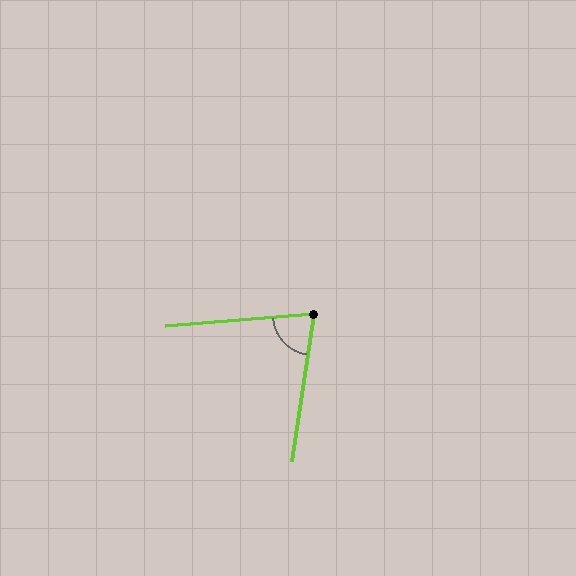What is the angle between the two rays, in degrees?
Approximately 77 degrees.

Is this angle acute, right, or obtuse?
It is acute.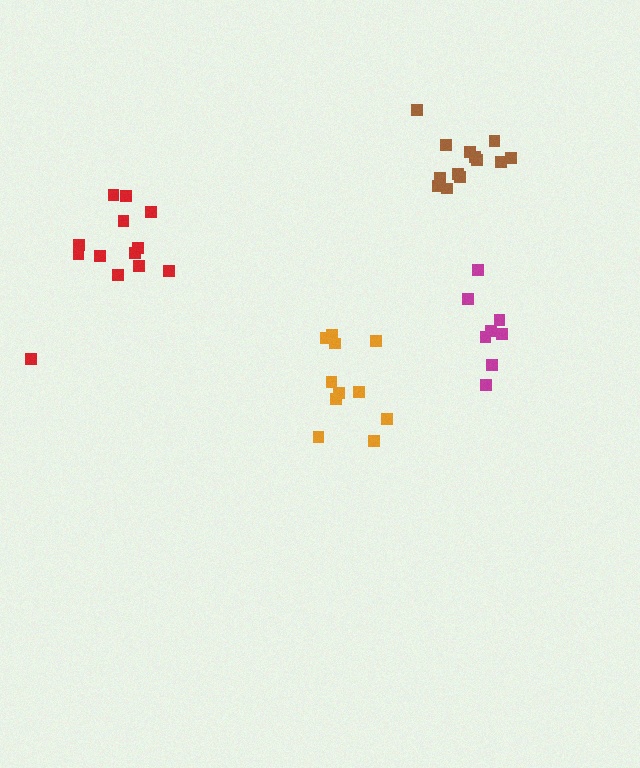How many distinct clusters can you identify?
There are 4 distinct clusters.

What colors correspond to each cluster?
The clusters are colored: red, orange, brown, magenta.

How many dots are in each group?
Group 1: 13 dots, Group 2: 11 dots, Group 3: 13 dots, Group 4: 8 dots (45 total).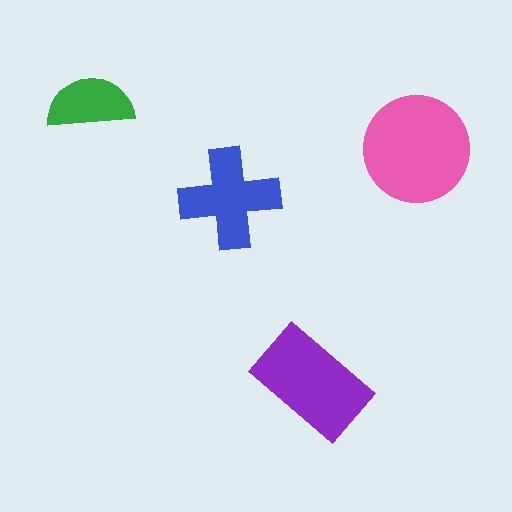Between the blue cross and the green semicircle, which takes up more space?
The blue cross.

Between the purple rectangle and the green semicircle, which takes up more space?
The purple rectangle.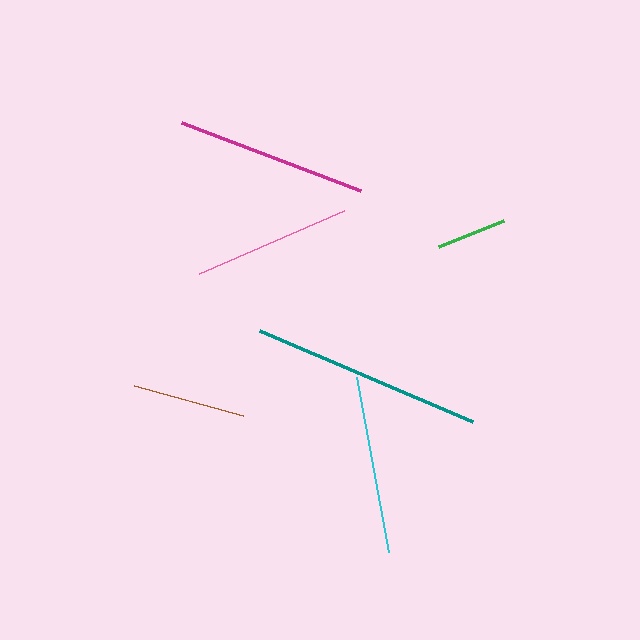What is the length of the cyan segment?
The cyan segment is approximately 178 pixels long.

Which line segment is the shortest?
The green line is the shortest at approximately 70 pixels.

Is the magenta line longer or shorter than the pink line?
The magenta line is longer than the pink line.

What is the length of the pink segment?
The pink segment is approximately 159 pixels long.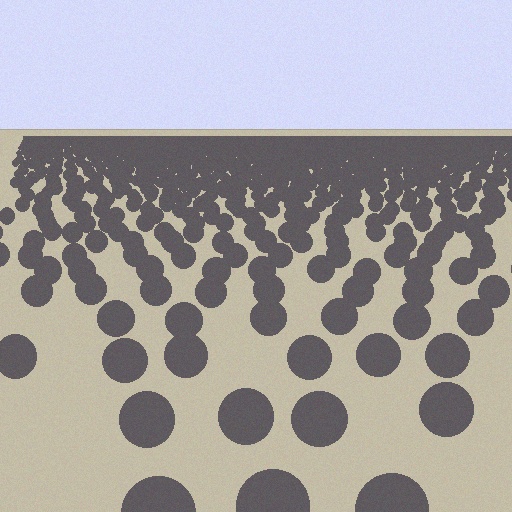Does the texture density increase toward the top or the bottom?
Density increases toward the top.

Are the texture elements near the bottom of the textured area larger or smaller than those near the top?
Larger. Near the bottom, elements are closer to the viewer and appear at a bigger on-screen size.